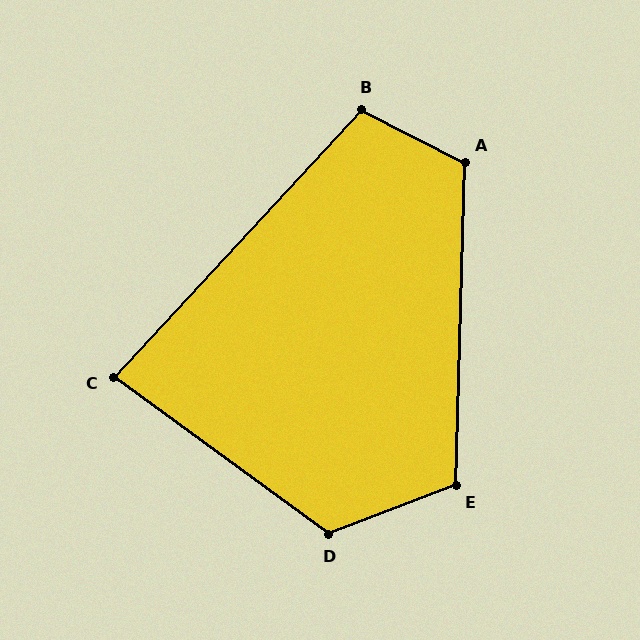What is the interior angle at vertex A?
Approximately 115 degrees (obtuse).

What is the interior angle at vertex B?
Approximately 106 degrees (obtuse).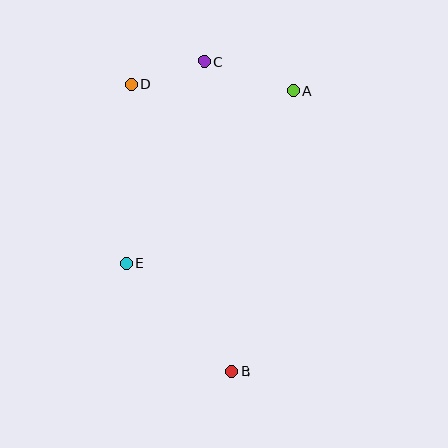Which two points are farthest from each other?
Points B and C are farthest from each other.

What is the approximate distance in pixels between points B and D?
The distance between B and D is approximately 304 pixels.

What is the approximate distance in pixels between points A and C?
The distance between A and C is approximately 93 pixels.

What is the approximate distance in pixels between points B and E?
The distance between B and E is approximately 151 pixels.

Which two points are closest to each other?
Points C and D are closest to each other.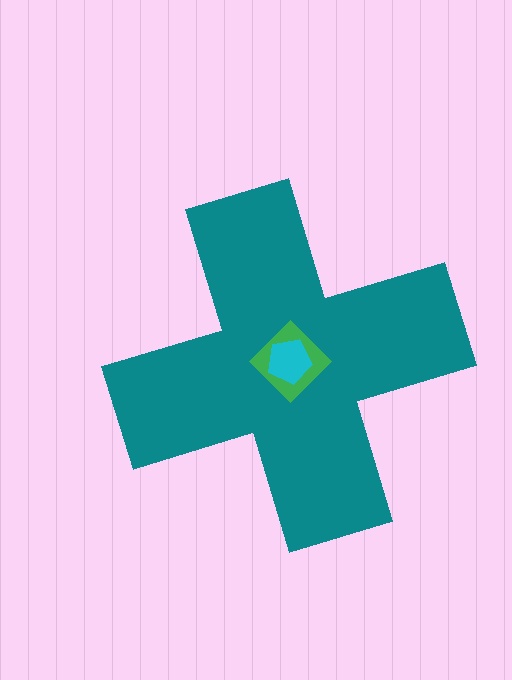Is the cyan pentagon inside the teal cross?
Yes.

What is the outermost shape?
The teal cross.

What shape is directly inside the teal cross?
The green diamond.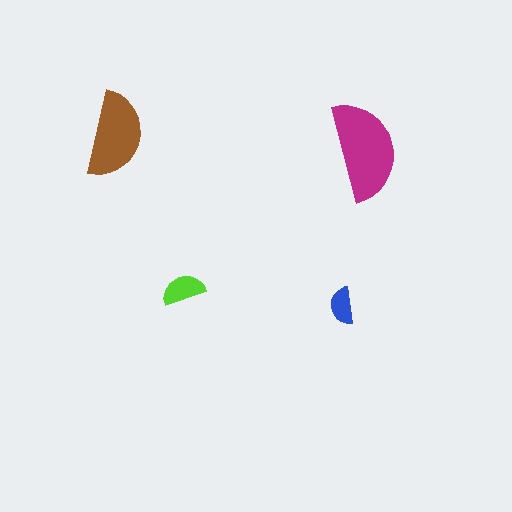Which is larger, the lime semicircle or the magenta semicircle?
The magenta one.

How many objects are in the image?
There are 4 objects in the image.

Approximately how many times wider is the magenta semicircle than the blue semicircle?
About 2.5 times wider.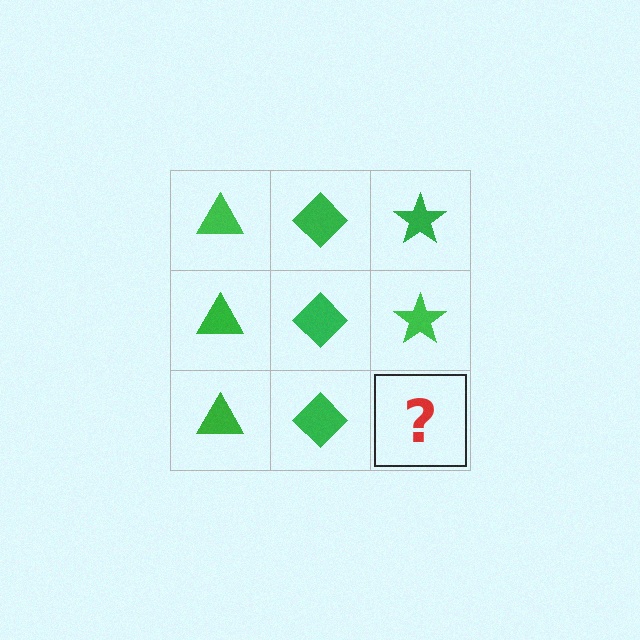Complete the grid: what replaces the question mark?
The question mark should be replaced with a green star.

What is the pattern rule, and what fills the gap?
The rule is that each column has a consistent shape. The gap should be filled with a green star.